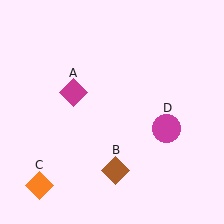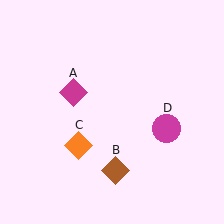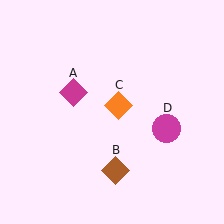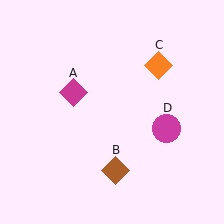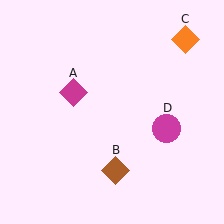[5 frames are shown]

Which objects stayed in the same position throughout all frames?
Magenta diamond (object A) and brown diamond (object B) and magenta circle (object D) remained stationary.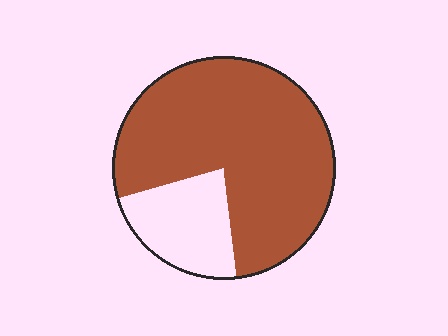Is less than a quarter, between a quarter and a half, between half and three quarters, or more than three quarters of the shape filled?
More than three quarters.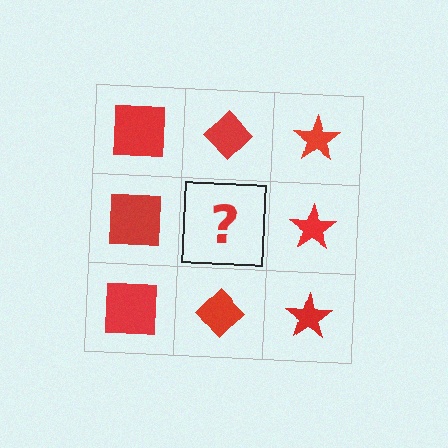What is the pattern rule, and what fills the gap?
The rule is that each column has a consistent shape. The gap should be filled with a red diamond.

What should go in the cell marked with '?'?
The missing cell should contain a red diamond.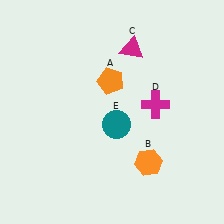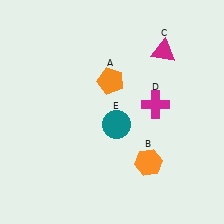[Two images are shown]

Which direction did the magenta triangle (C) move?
The magenta triangle (C) moved right.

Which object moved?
The magenta triangle (C) moved right.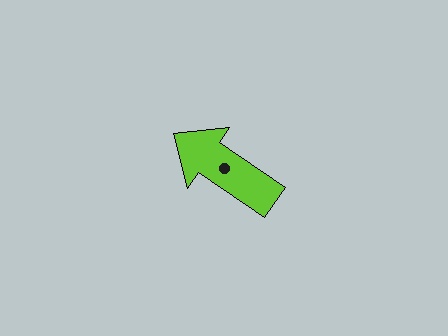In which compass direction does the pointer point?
Northwest.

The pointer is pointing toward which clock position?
Roughly 10 o'clock.